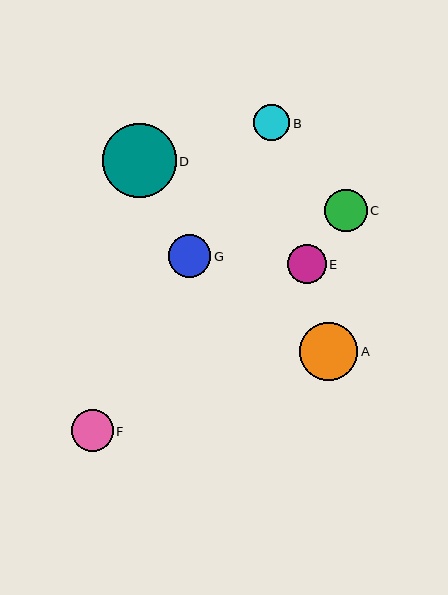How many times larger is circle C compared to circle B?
Circle C is approximately 1.2 times the size of circle B.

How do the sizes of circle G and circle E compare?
Circle G and circle E are approximately the same size.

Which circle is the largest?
Circle D is the largest with a size of approximately 74 pixels.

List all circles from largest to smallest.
From largest to smallest: D, A, G, C, F, E, B.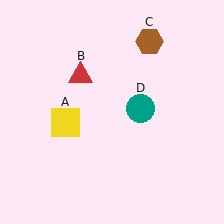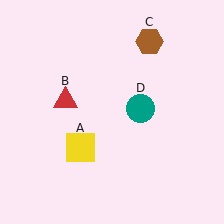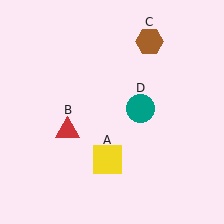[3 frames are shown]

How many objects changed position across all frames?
2 objects changed position: yellow square (object A), red triangle (object B).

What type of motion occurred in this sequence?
The yellow square (object A), red triangle (object B) rotated counterclockwise around the center of the scene.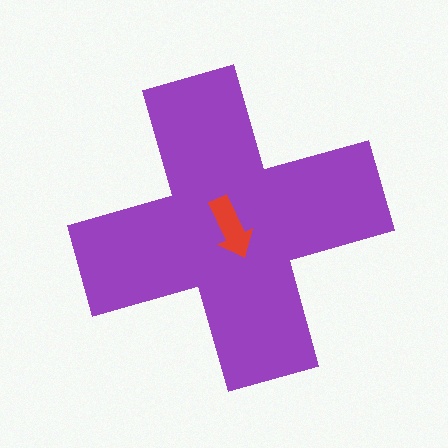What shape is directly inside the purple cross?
The red arrow.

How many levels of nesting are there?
2.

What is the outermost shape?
The purple cross.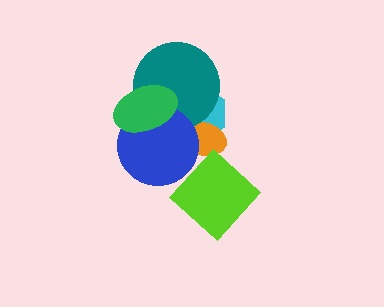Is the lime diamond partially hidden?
No, no other shape covers it.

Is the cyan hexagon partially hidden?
Yes, it is partially covered by another shape.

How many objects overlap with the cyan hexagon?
3 objects overlap with the cyan hexagon.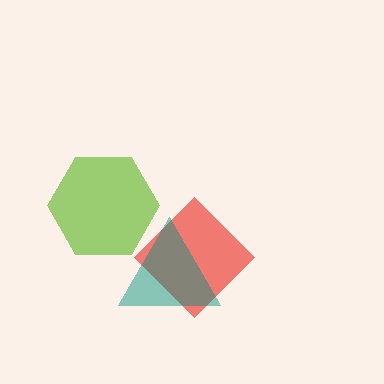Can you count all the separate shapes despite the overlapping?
Yes, there are 3 separate shapes.